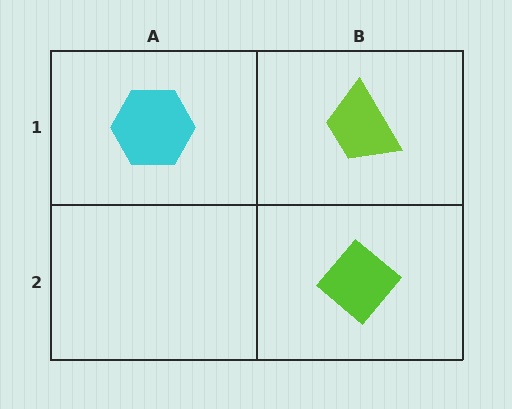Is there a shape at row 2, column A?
No, that cell is empty.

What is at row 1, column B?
A lime trapezoid.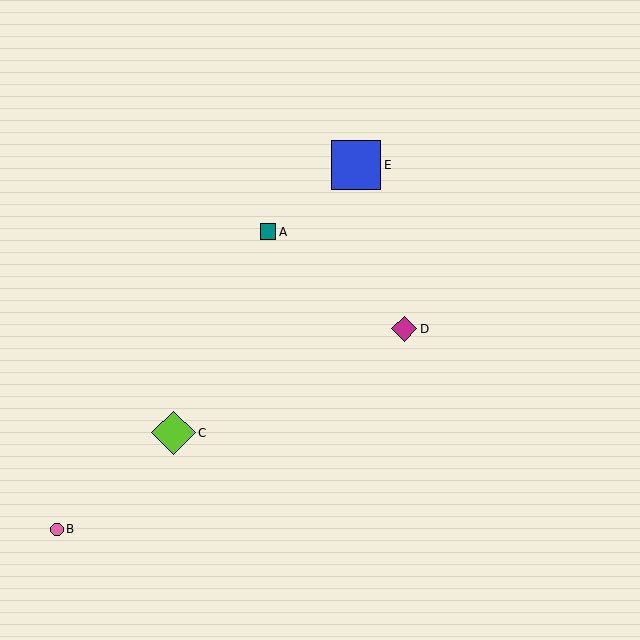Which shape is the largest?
The blue square (labeled E) is the largest.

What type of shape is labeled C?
Shape C is a lime diamond.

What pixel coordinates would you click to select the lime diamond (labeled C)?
Click at (173, 433) to select the lime diamond C.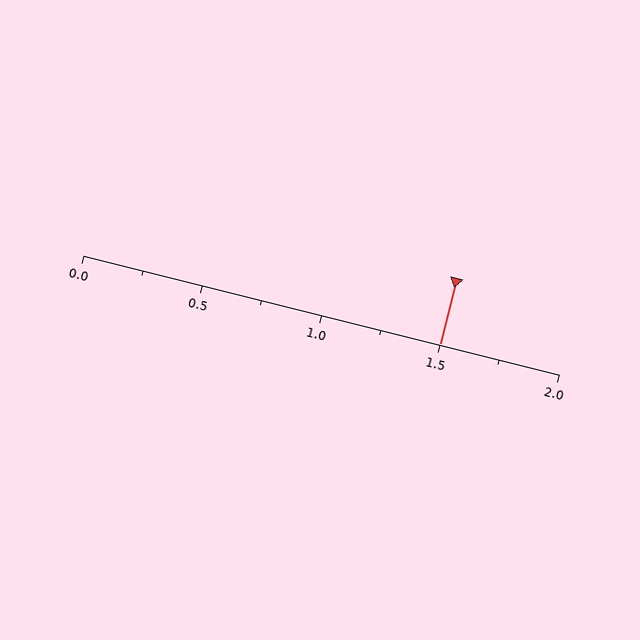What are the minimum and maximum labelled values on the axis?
The axis runs from 0.0 to 2.0.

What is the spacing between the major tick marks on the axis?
The major ticks are spaced 0.5 apart.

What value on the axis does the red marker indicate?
The marker indicates approximately 1.5.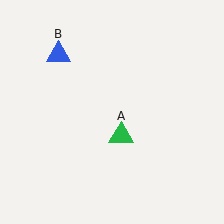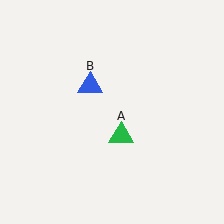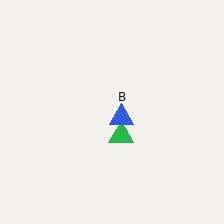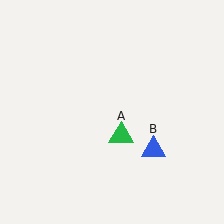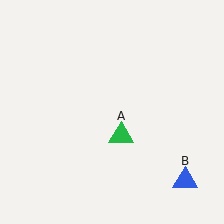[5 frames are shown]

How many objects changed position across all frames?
1 object changed position: blue triangle (object B).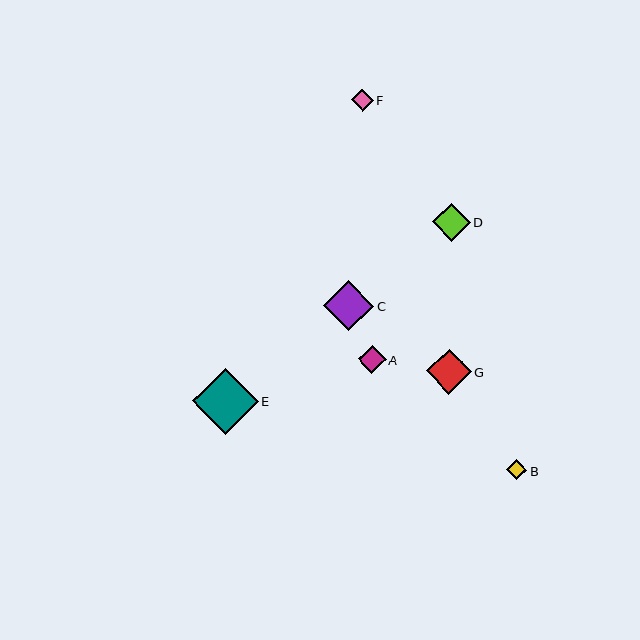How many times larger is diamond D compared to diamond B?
Diamond D is approximately 1.8 times the size of diamond B.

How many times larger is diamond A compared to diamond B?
Diamond A is approximately 1.4 times the size of diamond B.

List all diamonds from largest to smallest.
From largest to smallest: E, C, G, D, A, F, B.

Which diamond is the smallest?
Diamond B is the smallest with a size of approximately 21 pixels.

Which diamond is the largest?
Diamond E is the largest with a size of approximately 66 pixels.